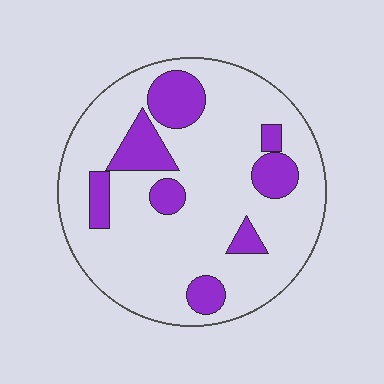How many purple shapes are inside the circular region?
8.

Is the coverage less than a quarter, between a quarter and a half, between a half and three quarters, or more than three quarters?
Less than a quarter.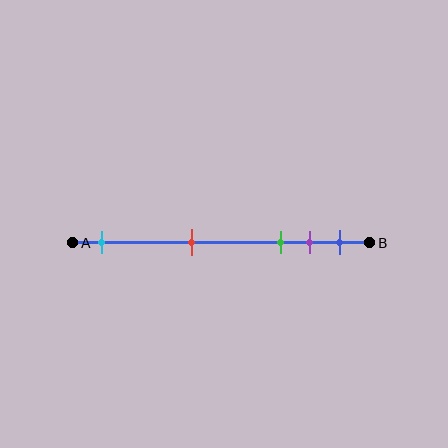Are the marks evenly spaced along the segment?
No, the marks are not evenly spaced.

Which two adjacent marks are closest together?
The purple and blue marks are the closest adjacent pair.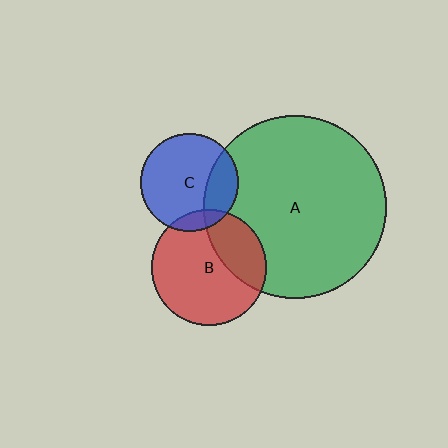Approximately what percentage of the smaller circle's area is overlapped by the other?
Approximately 10%.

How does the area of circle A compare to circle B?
Approximately 2.5 times.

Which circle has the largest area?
Circle A (green).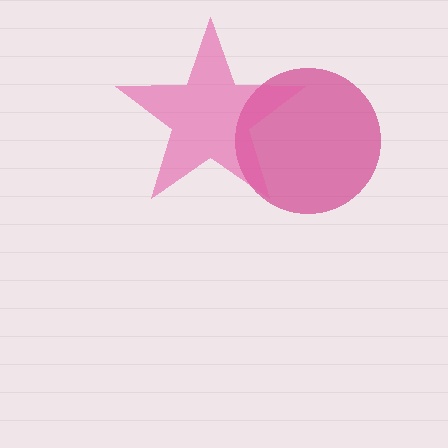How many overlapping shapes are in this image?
There are 2 overlapping shapes in the image.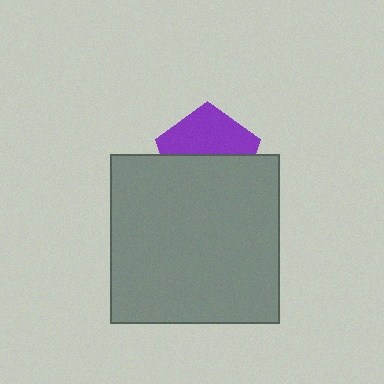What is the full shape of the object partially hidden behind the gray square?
The partially hidden object is a purple pentagon.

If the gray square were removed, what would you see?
You would see the complete purple pentagon.